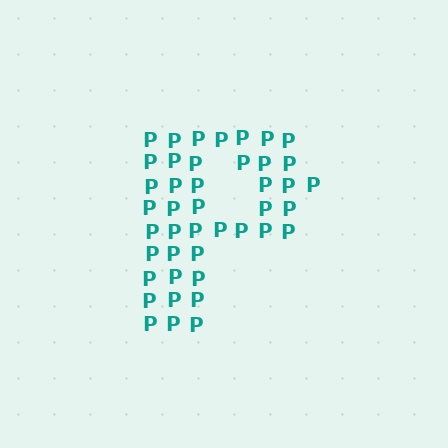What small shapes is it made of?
It is made of small letter P's.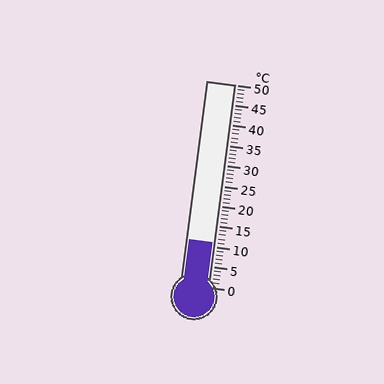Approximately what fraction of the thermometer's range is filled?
The thermometer is filled to approximately 20% of its range.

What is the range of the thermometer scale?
The thermometer scale ranges from 0°C to 50°C.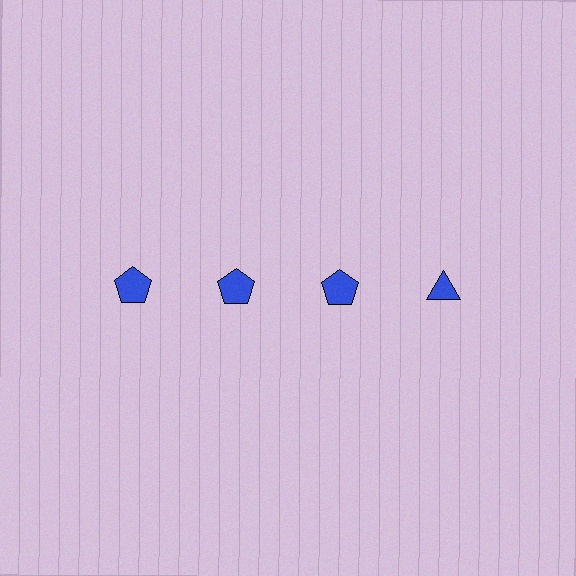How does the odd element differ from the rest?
It has a different shape: triangle instead of pentagon.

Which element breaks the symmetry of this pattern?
The blue triangle in the top row, second from right column breaks the symmetry. All other shapes are blue pentagons.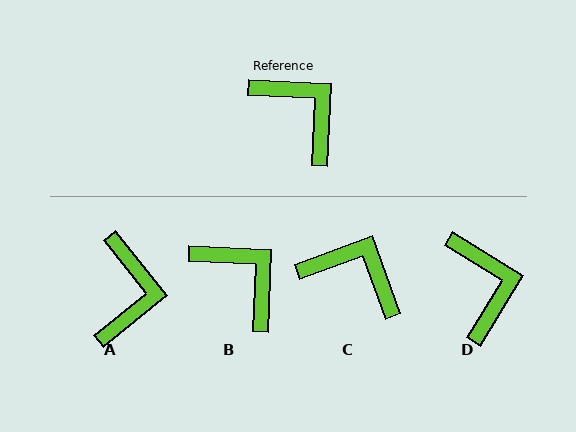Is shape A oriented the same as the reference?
No, it is off by about 49 degrees.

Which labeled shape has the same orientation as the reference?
B.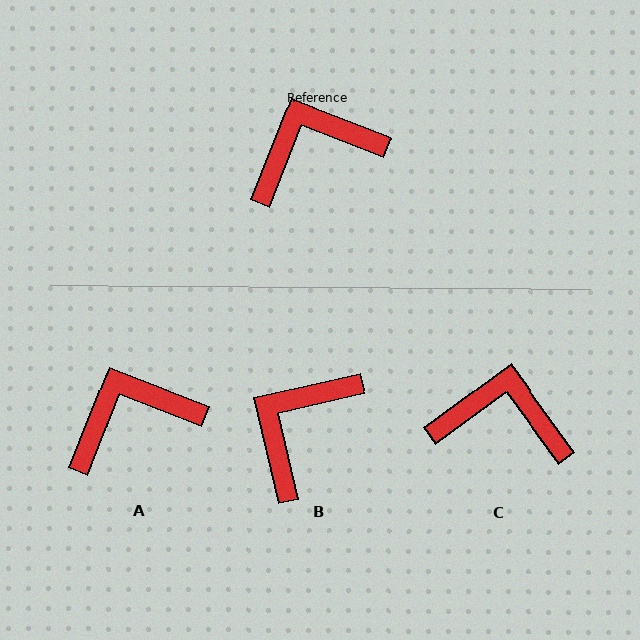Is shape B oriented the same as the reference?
No, it is off by about 34 degrees.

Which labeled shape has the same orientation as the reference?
A.